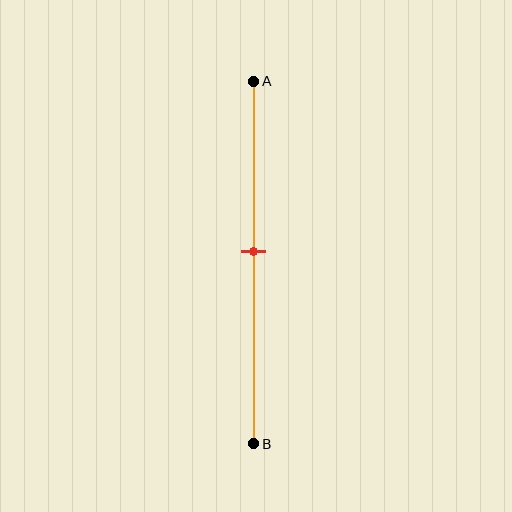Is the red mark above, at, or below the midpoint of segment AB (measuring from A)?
The red mark is above the midpoint of segment AB.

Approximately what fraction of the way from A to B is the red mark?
The red mark is approximately 45% of the way from A to B.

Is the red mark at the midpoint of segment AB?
No, the mark is at about 45% from A, not at the 50% midpoint.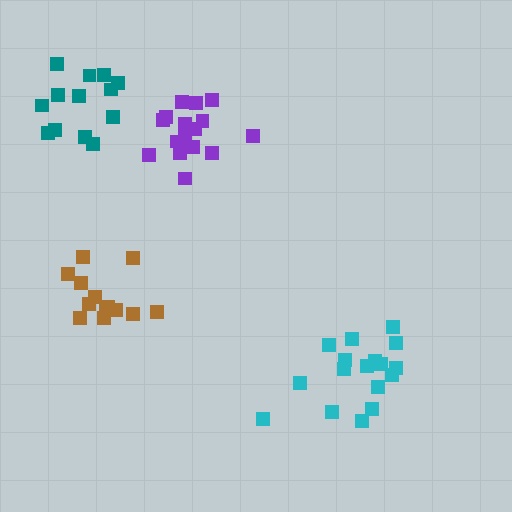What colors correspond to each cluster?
The clusters are colored: teal, purple, brown, cyan.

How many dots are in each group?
Group 1: 13 dots, Group 2: 17 dots, Group 3: 13 dots, Group 4: 17 dots (60 total).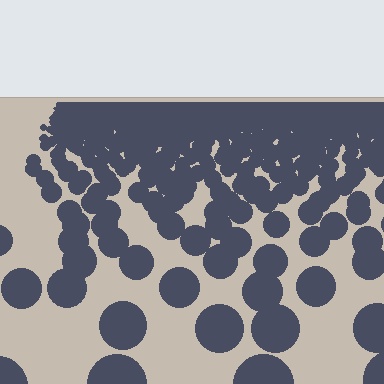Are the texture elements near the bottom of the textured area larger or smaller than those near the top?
Larger. Near the bottom, elements are closer to the viewer and appear at a bigger on-screen size.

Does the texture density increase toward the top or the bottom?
Density increases toward the top.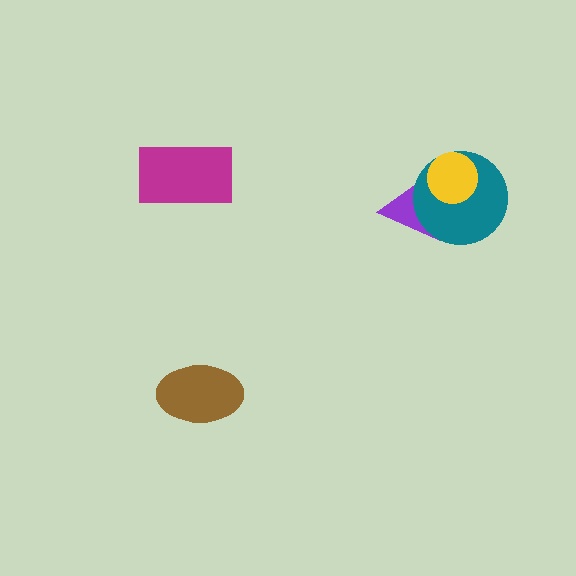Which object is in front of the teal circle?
The yellow circle is in front of the teal circle.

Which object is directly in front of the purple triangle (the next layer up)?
The teal circle is directly in front of the purple triangle.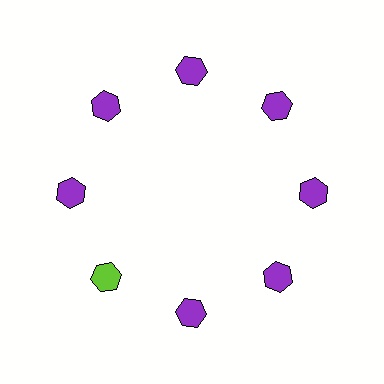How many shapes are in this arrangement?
There are 8 shapes arranged in a ring pattern.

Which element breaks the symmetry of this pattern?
The lime hexagon at roughly the 8 o'clock position breaks the symmetry. All other shapes are purple hexagons.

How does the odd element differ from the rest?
It has a different color: lime instead of purple.